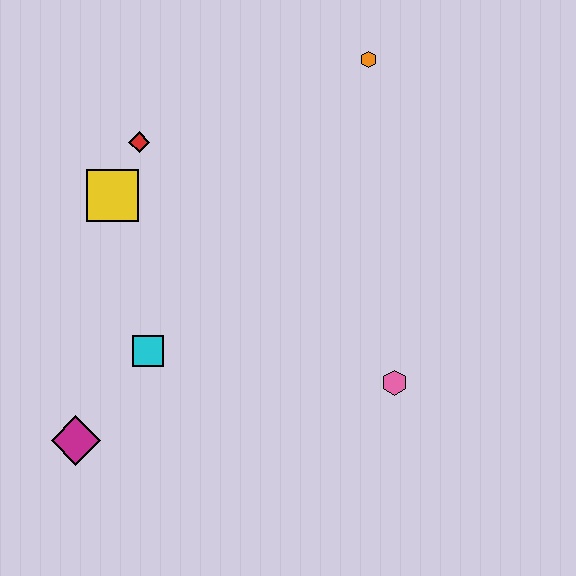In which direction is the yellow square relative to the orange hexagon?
The yellow square is to the left of the orange hexagon.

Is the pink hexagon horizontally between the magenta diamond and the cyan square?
No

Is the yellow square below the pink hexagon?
No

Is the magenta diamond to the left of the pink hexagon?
Yes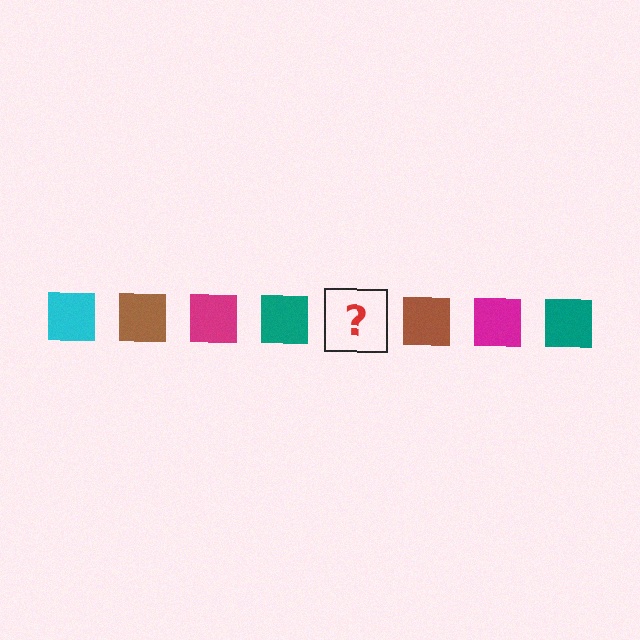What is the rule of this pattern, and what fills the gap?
The rule is that the pattern cycles through cyan, brown, magenta, teal squares. The gap should be filled with a cyan square.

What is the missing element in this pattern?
The missing element is a cyan square.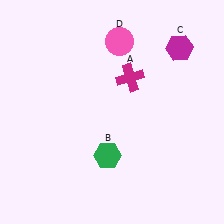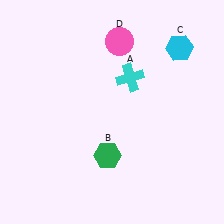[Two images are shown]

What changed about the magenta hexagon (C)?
In Image 1, C is magenta. In Image 2, it changed to cyan.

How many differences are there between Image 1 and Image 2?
There are 2 differences between the two images.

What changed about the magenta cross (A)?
In Image 1, A is magenta. In Image 2, it changed to cyan.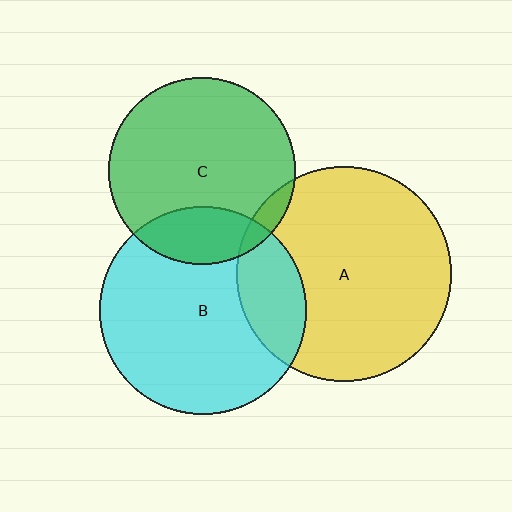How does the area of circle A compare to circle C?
Approximately 1.3 times.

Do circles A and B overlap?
Yes.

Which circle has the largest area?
Circle A (yellow).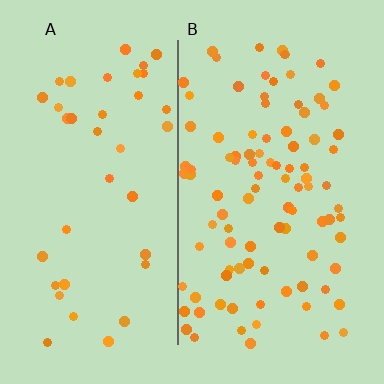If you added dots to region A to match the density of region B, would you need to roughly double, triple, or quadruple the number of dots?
Approximately double.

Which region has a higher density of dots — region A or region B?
B (the right).